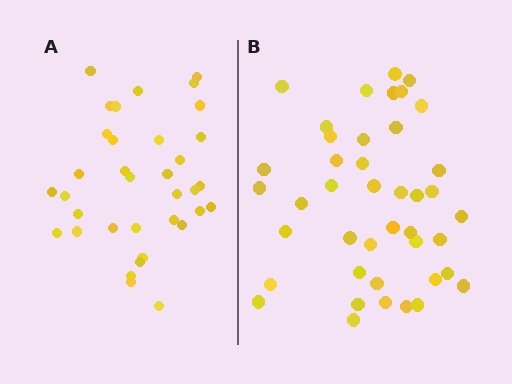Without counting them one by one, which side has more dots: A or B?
Region B (the right region) has more dots.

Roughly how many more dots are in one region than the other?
Region B has roughly 8 or so more dots than region A.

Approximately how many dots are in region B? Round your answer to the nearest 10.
About 40 dots. (The exact count is 42, which rounds to 40.)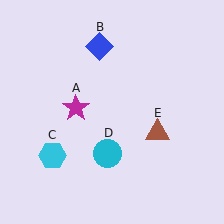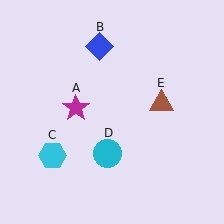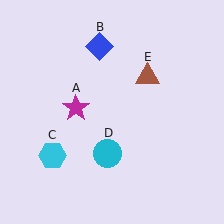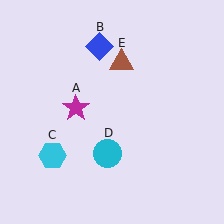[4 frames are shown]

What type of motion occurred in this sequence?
The brown triangle (object E) rotated counterclockwise around the center of the scene.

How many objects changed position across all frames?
1 object changed position: brown triangle (object E).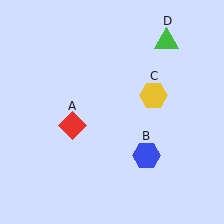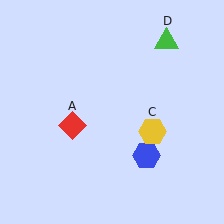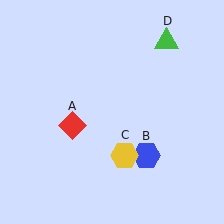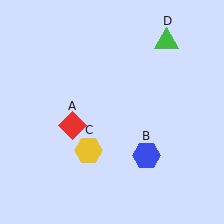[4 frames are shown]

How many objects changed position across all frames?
1 object changed position: yellow hexagon (object C).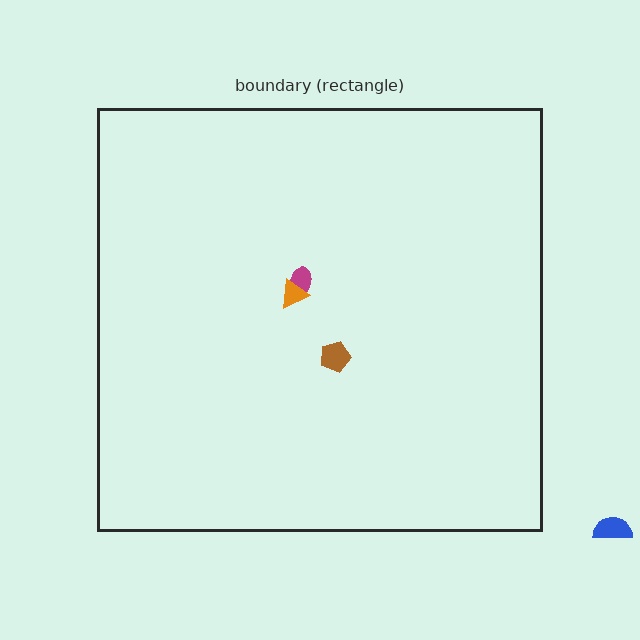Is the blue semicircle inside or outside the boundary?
Outside.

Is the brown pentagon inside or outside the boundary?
Inside.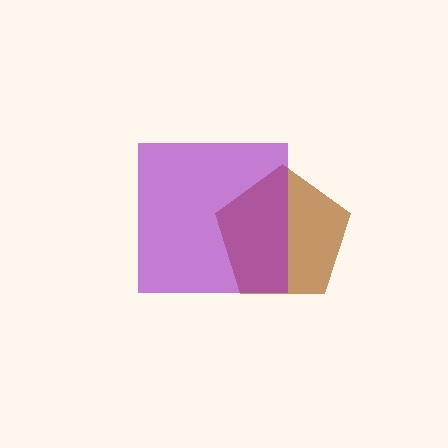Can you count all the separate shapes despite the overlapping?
Yes, there are 2 separate shapes.